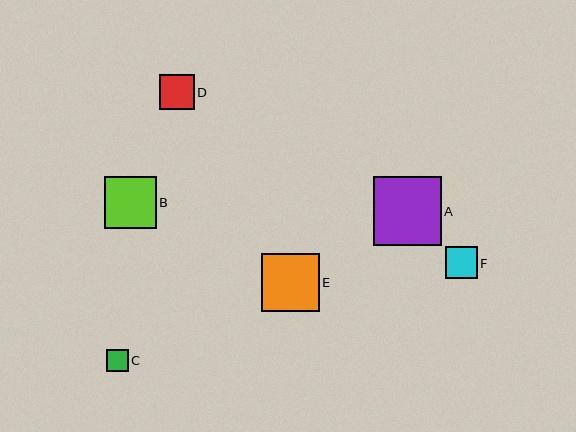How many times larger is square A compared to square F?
Square A is approximately 2.1 times the size of square F.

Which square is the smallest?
Square C is the smallest with a size of approximately 21 pixels.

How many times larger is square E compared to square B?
Square E is approximately 1.1 times the size of square B.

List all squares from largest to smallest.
From largest to smallest: A, E, B, D, F, C.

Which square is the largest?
Square A is the largest with a size of approximately 68 pixels.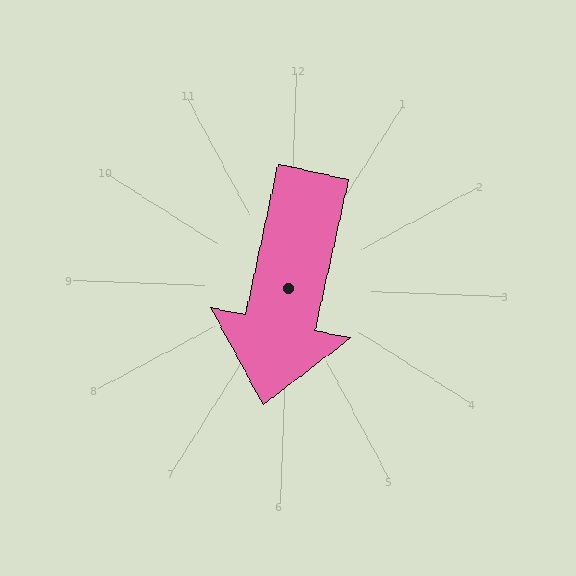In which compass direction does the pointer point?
South.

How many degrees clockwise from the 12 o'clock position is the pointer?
Approximately 190 degrees.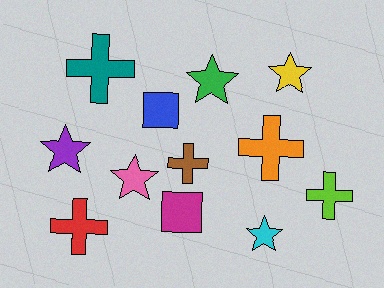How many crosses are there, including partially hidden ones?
There are 5 crosses.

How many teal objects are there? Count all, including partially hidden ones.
There is 1 teal object.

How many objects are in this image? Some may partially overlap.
There are 12 objects.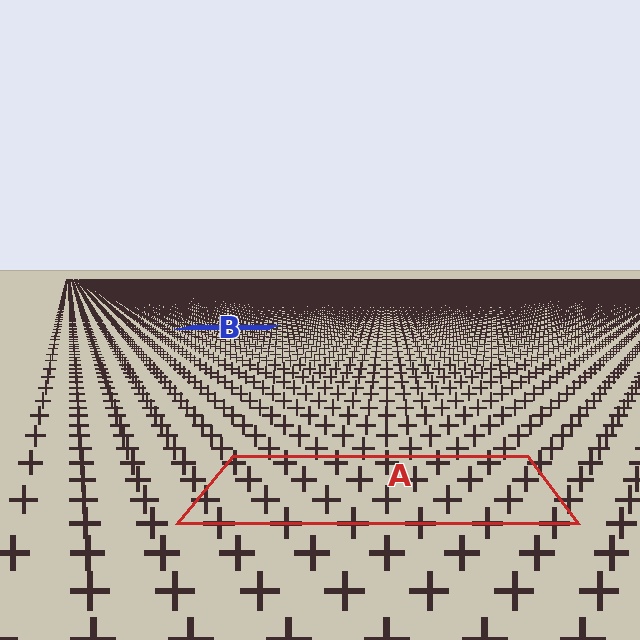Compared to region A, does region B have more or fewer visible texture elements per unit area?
Region B has more texture elements per unit area — they are packed more densely because it is farther away.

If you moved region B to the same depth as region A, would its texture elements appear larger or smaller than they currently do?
They would appear larger. At a closer depth, the same texture elements are projected at a bigger on-screen size.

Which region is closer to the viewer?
Region A is closer. The texture elements there are larger and more spread out.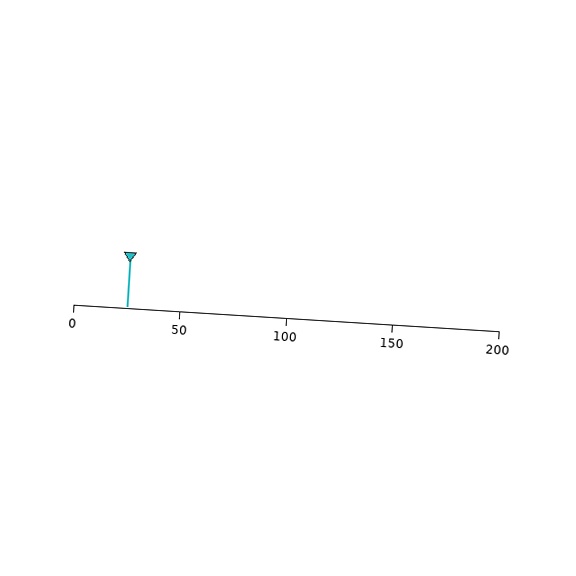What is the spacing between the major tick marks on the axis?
The major ticks are spaced 50 apart.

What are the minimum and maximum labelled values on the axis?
The axis runs from 0 to 200.